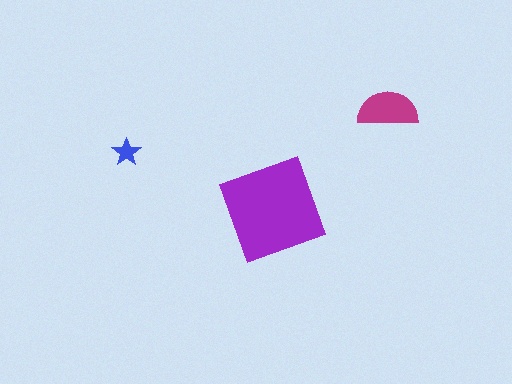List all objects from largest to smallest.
The purple square, the magenta semicircle, the blue star.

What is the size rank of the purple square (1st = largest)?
1st.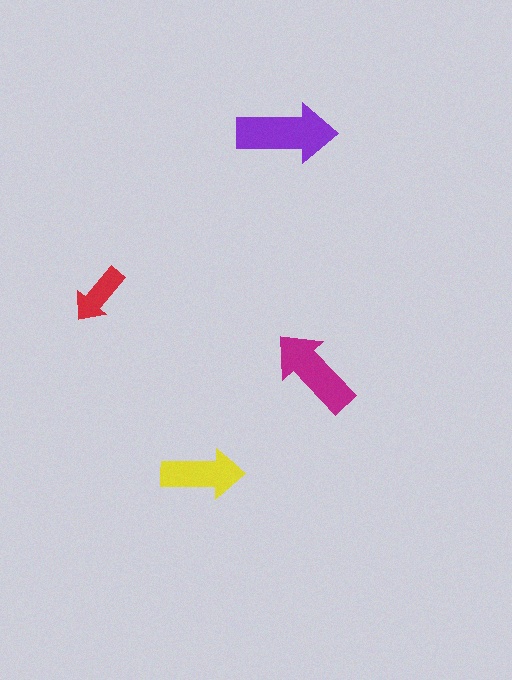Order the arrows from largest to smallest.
the purple one, the magenta one, the yellow one, the red one.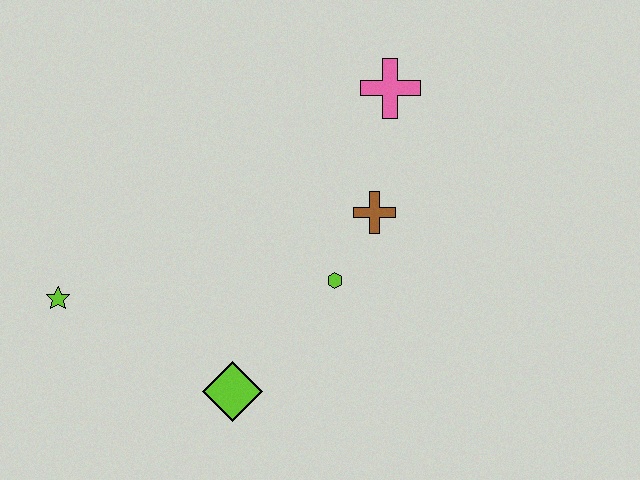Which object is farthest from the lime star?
The pink cross is farthest from the lime star.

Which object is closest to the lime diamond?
The lime hexagon is closest to the lime diamond.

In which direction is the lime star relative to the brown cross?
The lime star is to the left of the brown cross.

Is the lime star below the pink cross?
Yes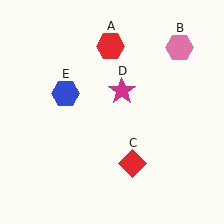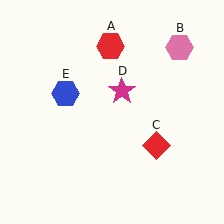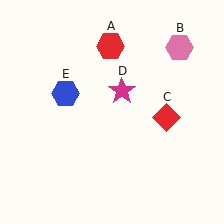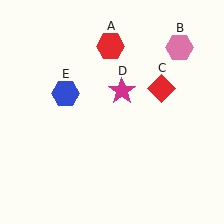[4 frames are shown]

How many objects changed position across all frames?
1 object changed position: red diamond (object C).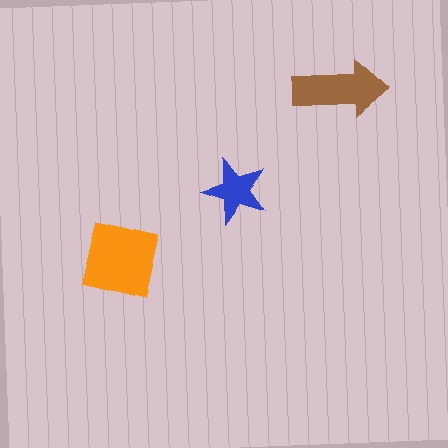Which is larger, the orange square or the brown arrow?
The orange square.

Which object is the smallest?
The blue star.